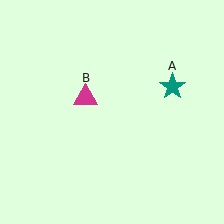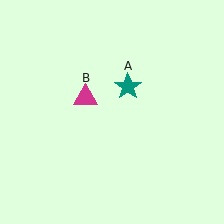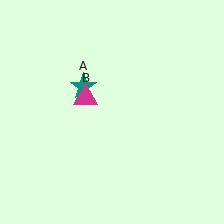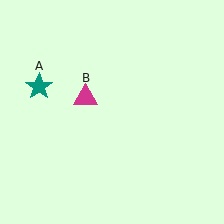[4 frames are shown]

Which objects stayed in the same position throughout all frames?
Magenta triangle (object B) remained stationary.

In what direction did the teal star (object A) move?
The teal star (object A) moved left.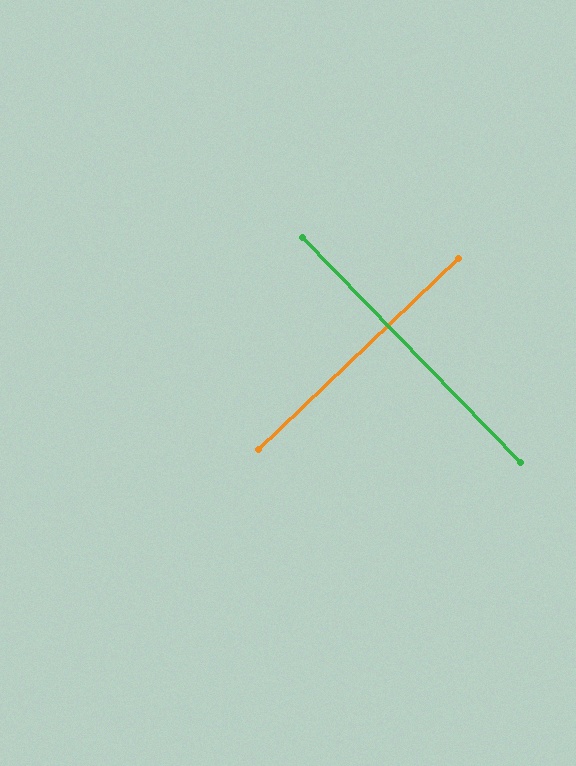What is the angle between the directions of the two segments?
Approximately 90 degrees.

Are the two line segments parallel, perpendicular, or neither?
Perpendicular — they meet at approximately 90°.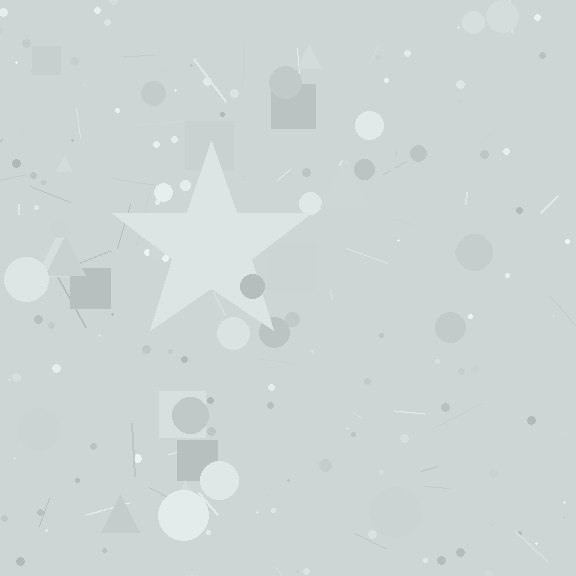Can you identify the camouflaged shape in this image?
The camouflaged shape is a star.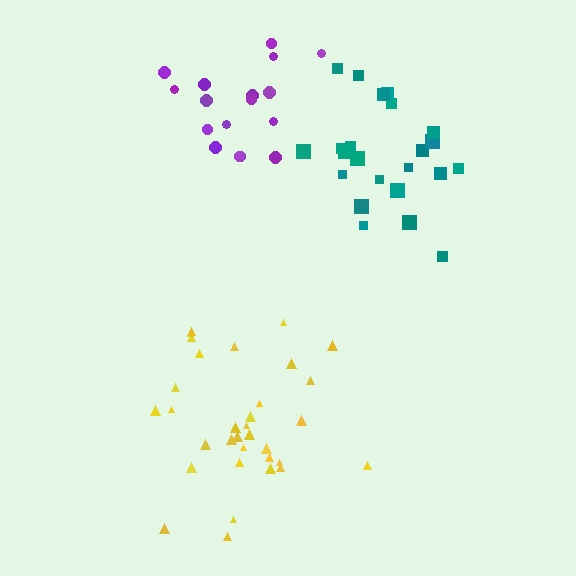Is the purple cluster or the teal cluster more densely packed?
Teal.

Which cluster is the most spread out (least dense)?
Yellow.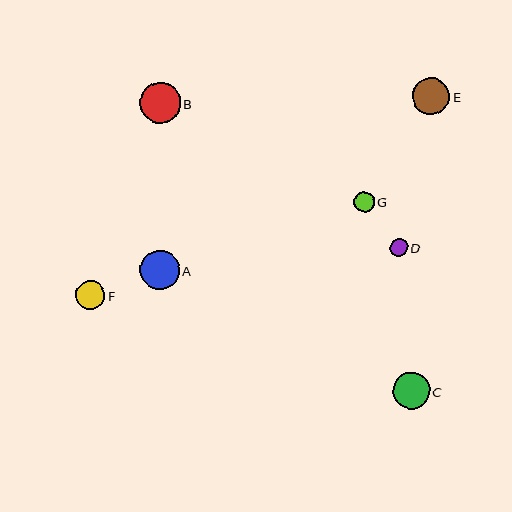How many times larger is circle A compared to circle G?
Circle A is approximately 2.0 times the size of circle G.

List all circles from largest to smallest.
From largest to smallest: B, A, E, C, F, G, D.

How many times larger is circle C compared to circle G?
Circle C is approximately 1.8 times the size of circle G.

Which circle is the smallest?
Circle D is the smallest with a size of approximately 18 pixels.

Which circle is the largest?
Circle B is the largest with a size of approximately 41 pixels.